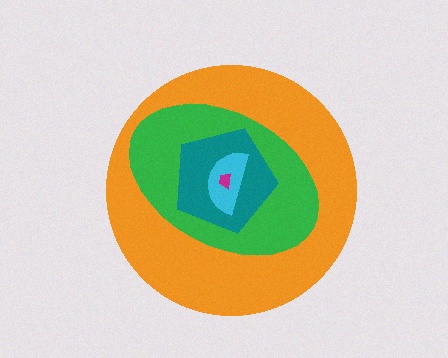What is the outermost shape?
The orange circle.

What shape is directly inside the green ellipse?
The teal pentagon.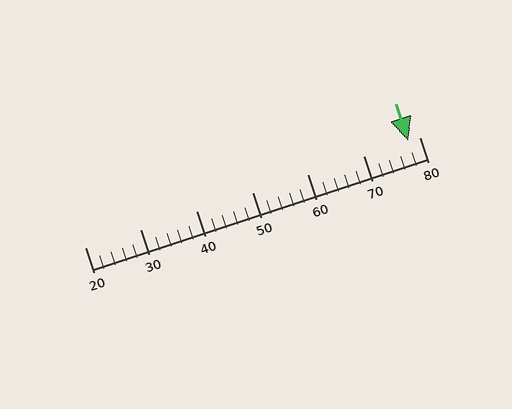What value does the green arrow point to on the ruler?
The green arrow points to approximately 78.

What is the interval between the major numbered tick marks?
The major tick marks are spaced 10 units apart.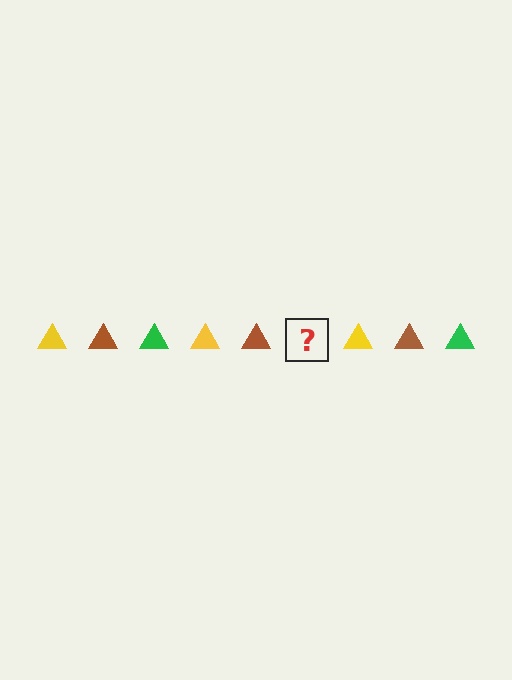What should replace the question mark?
The question mark should be replaced with a green triangle.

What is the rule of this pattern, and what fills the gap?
The rule is that the pattern cycles through yellow, brown, green triangles. The gap should be filled with a green triangle.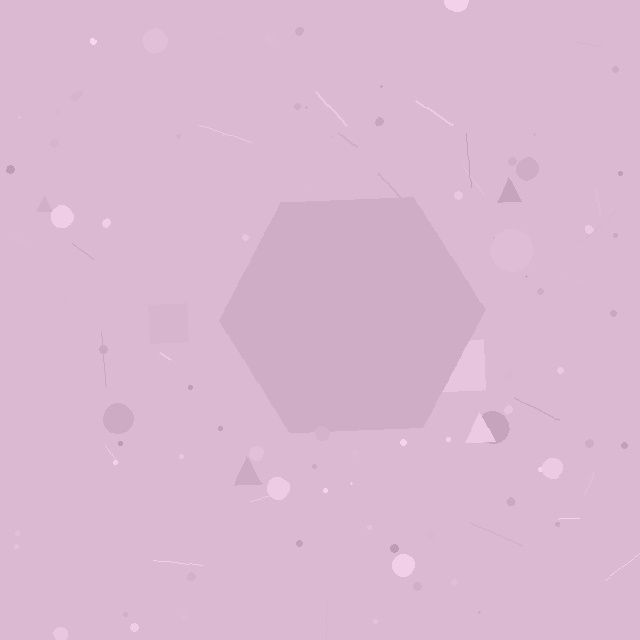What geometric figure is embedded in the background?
A hexagon is embedded in the background.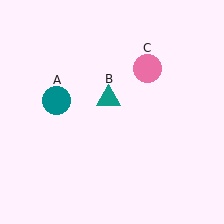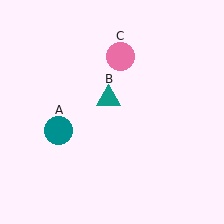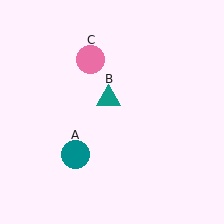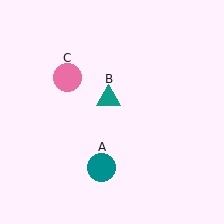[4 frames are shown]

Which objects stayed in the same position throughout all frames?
Teal triangle (object B) remained stationary.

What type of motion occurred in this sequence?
The teal circle (object A), pink circle (object C) rotated counterclockwise around the center of the scene.